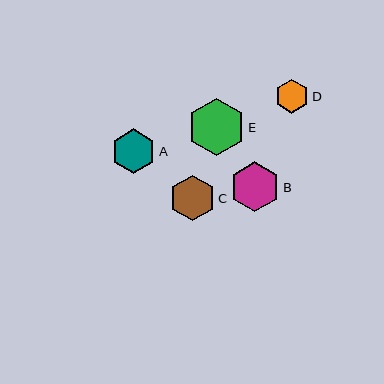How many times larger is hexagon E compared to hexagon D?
Hexagon E is approximately 1.7 times the size of hexagon D.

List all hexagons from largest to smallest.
From largest to smallest: E, B, C, A, D.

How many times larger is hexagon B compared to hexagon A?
Hexagon B is approximately 1.1 times the size of hexagon A.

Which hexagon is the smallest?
Hexagon D is the smallest with a size of approximately 34 pixels.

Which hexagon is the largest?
Hexagon E is the largest with a size of approximately 57 pixels.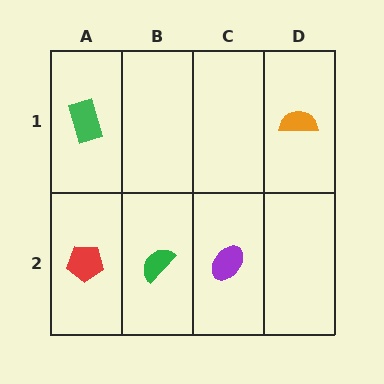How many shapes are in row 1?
2 shapes.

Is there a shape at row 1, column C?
No, that cell is empty.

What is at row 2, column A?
A red pentagon.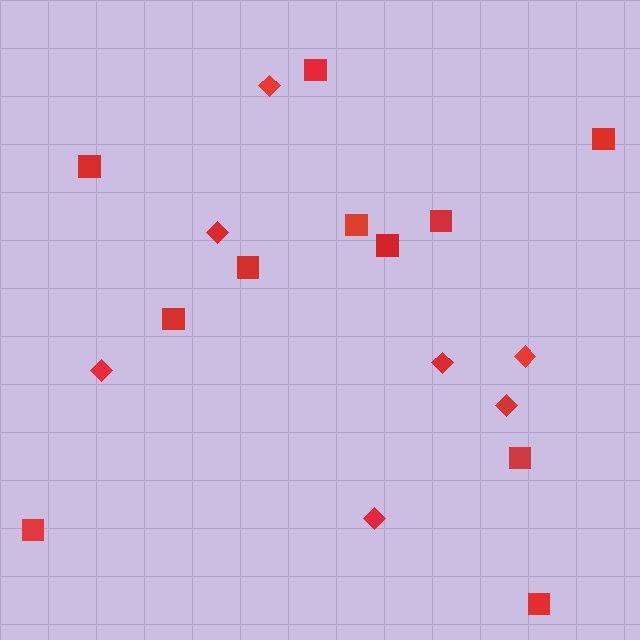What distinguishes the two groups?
There are 2 groups: one group of squares (11) and one group of diamonds (7).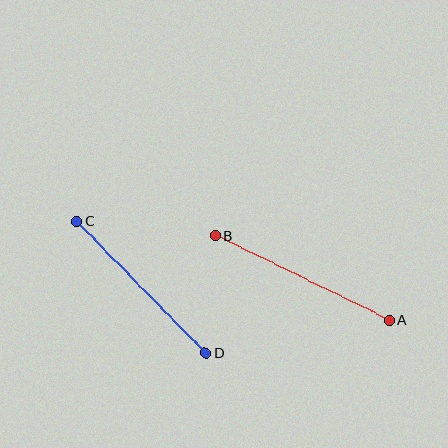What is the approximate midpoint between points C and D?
The midpoint is at approximately (141, 287) pixels.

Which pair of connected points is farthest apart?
Points A and B are farthest apart.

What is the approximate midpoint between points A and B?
The midpoint is at approximately (302, 278) pixels.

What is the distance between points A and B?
The distance is approximately 194 pixels.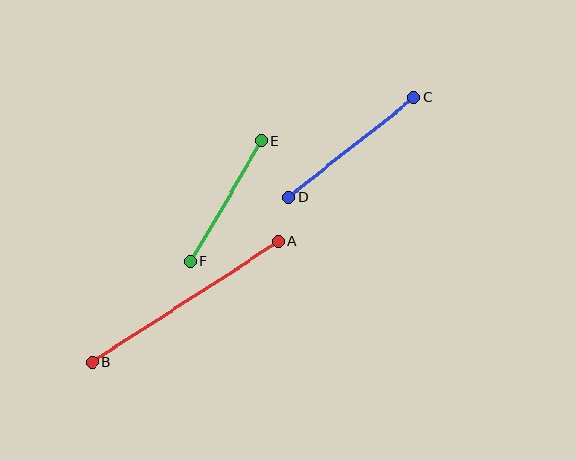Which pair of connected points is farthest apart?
Points A and B are farthest apart.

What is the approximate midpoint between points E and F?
The midpoint is at approximately (226, 201) pixels.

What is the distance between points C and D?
The distance is approximately 160 pixels.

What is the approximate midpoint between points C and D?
The midpoint is at approximately (351, 148) pixels.